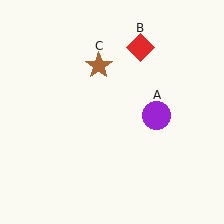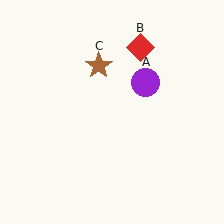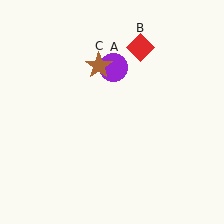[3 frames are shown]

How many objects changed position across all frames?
1 object changed position: purple circle (object A).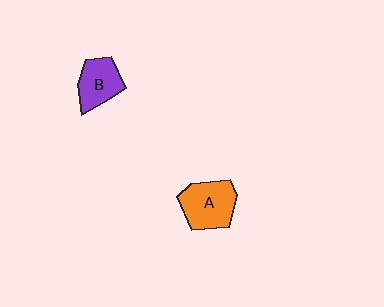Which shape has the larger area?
Shape A (orange).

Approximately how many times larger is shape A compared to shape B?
Approximately 1.3 times.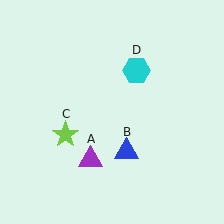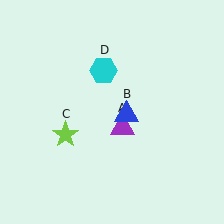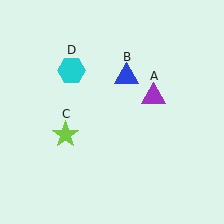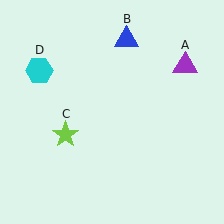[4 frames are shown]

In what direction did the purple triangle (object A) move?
The purple triangle (object A) moved up and to the right.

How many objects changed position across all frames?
3 objects changed position: purple triangle (object A), blue triangle (object B), cyan hexagon (object D).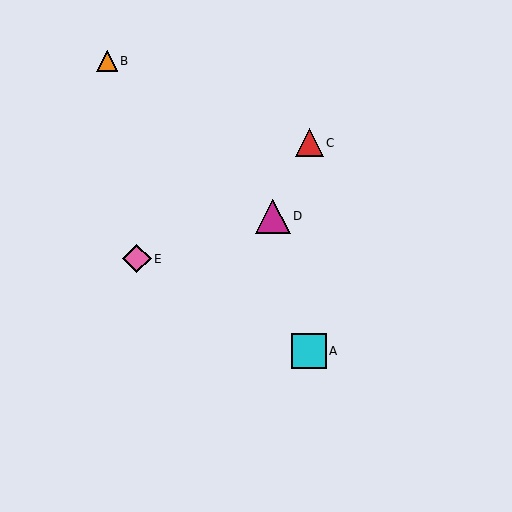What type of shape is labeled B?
Shape B is an orange triangle.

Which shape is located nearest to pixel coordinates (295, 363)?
The cyan square (labeled A) at (309, 351) is nearest to that location.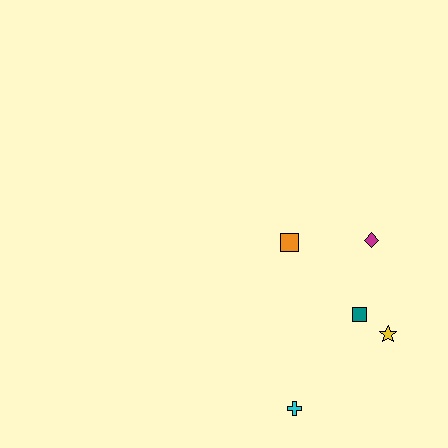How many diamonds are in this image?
There is 1 diamond.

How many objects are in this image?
There are 5 objects.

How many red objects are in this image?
There are no red objects.